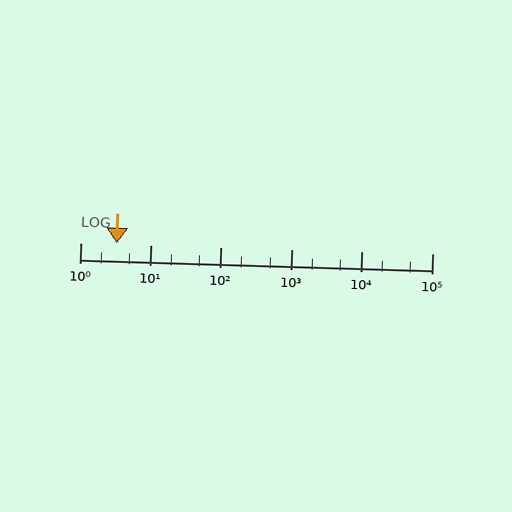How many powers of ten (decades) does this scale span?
The scale spans 5 decades, from 1 to 100000.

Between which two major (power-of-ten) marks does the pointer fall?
The pointer is between 1 and 10.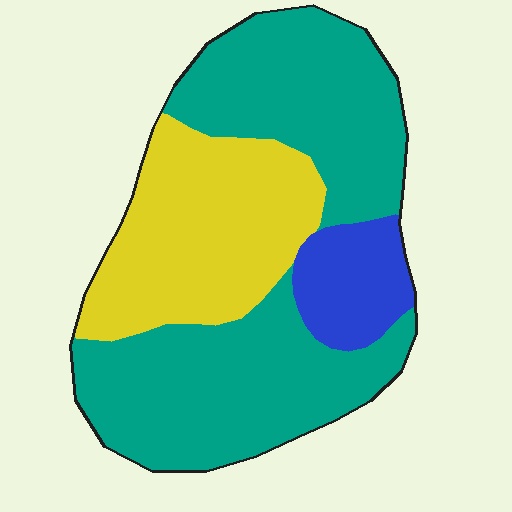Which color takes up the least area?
Blue, at roughly 10%.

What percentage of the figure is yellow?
Yellow covers 30% of the figure.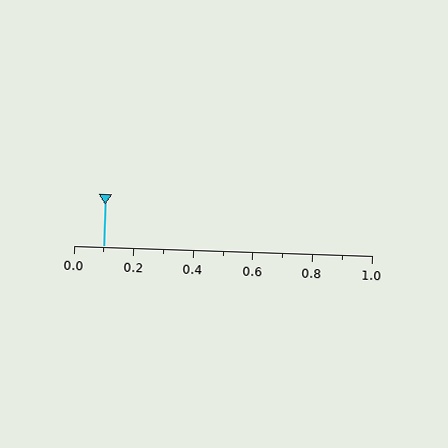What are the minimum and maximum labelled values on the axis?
The axis runs from 0.0 to 1.0.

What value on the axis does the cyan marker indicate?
The marker indicates approximately 0.1.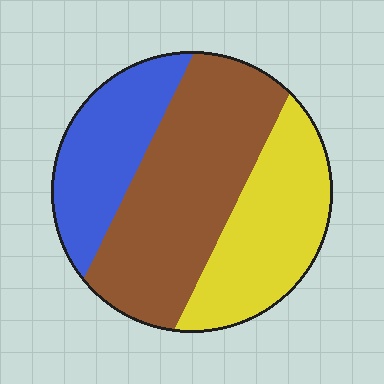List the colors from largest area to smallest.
From largest to smallest: brown, yellow, blue.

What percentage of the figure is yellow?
Yellow takes up between a sixth and a third of the figure.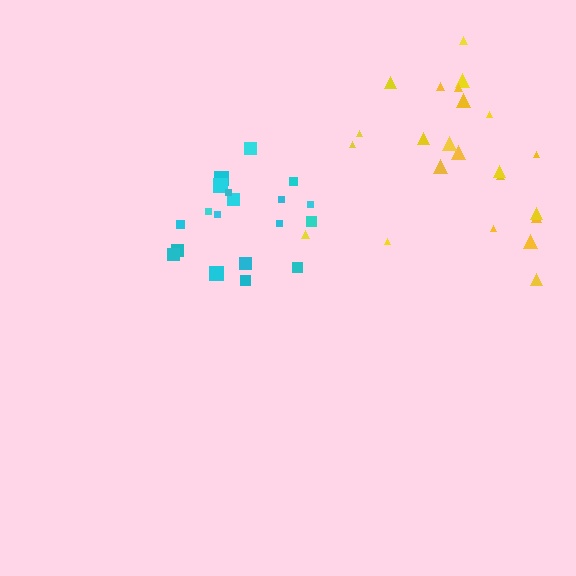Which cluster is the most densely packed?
Cyan.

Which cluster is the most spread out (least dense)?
Yellow.